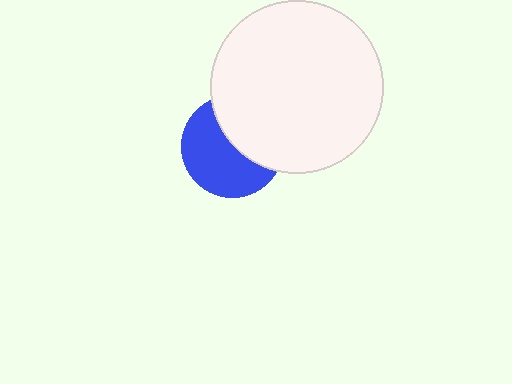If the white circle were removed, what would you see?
You would see the complete blue circle.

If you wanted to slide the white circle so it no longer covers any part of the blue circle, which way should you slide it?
Slide it toward the upper-right — that is the most direct way to separate the two shapes.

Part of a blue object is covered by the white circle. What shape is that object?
It is a circle.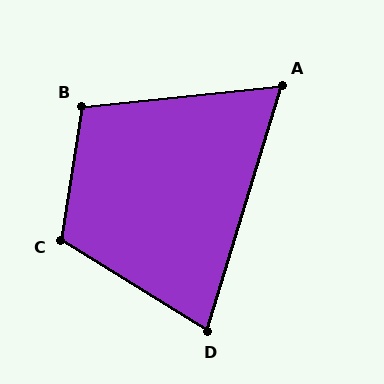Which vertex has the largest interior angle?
C, at approximately 113 degrees.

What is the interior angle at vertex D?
Approximately 75 degrees (acute).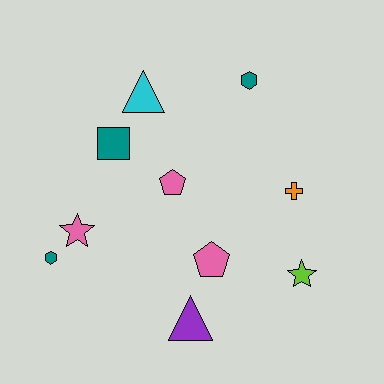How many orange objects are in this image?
There is 1 orange object.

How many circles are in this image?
There are no circles.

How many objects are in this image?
There are 10 objects.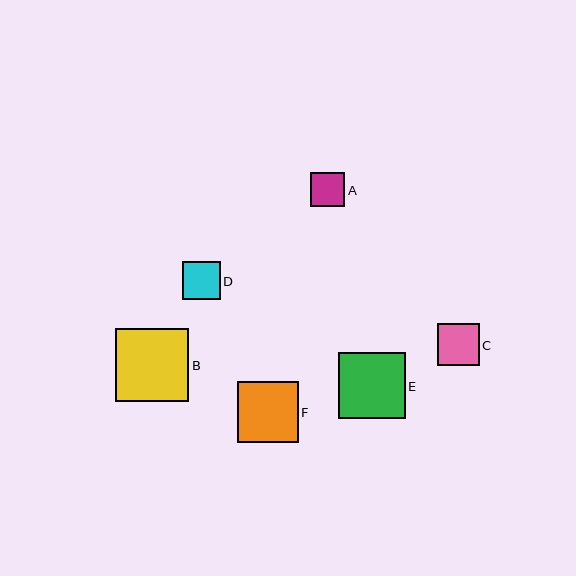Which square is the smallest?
Square A is the smallest with a size of approximately 34 pixels.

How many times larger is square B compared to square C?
Square B is approximately 1.7 times the size of square C.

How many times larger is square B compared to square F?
Square B is approximately 1.2 times the size of square F.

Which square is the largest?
Square B is the largest with a size of approximately 73 pixels.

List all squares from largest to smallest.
From largest to smallest: B, E, F, C, D, A.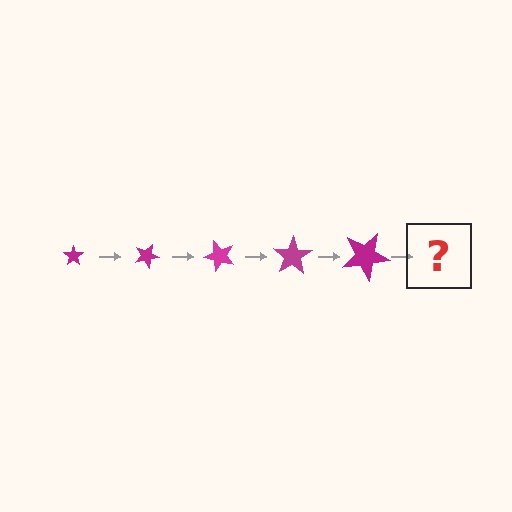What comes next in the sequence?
The next element should be a star, larger than the previous one and rotated 125 degrees from the start.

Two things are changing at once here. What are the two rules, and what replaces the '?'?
The two rules are that the star grows larger each step and it rotates 25 degrees each step. The '?' should be a star, larger than the previous one and rotated 125 degrees from the start.